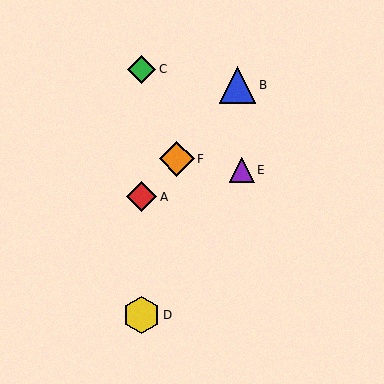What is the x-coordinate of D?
Object D is at x≈142.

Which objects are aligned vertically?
Objects A, C, D are aligned vertically.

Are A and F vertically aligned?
No, A is at x≈142 and F is at x≈177.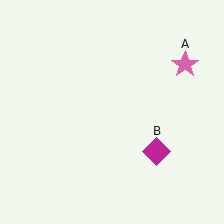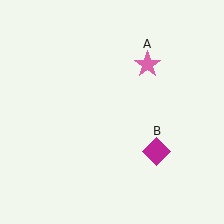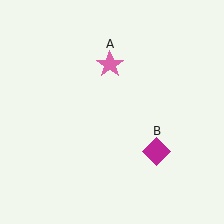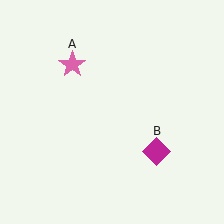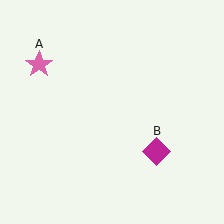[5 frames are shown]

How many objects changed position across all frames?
1 object changed position: pink star (object A).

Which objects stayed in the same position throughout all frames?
Magenta diamond (object B) remained stationary.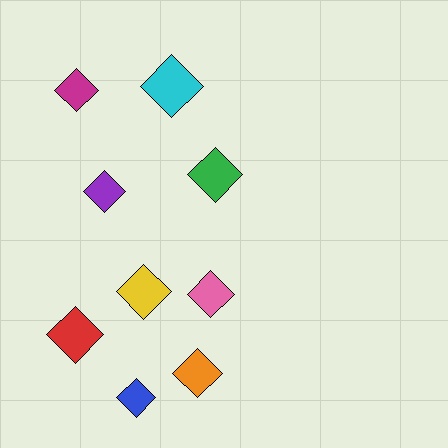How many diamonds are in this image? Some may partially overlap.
There are 9 diamonds.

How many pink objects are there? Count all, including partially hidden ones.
There is 1 pink object.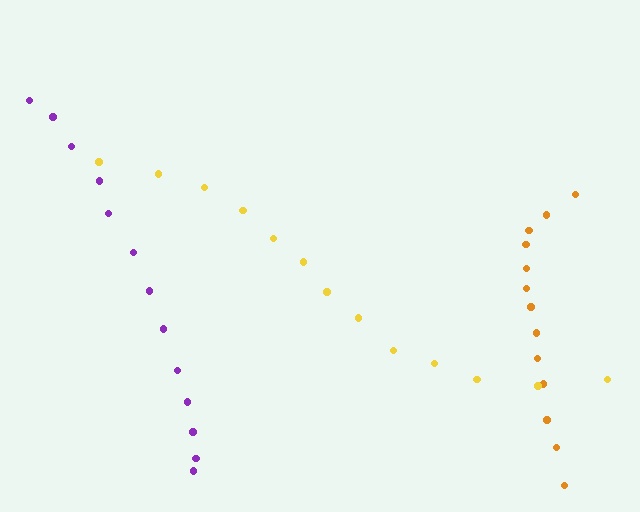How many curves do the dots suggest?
There are 3 distinct paths.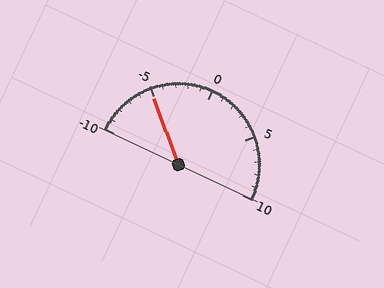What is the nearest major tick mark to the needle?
The nearest major tick mark is -5.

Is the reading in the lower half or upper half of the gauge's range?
The reading is in the lower half of the range (-10 to 10).